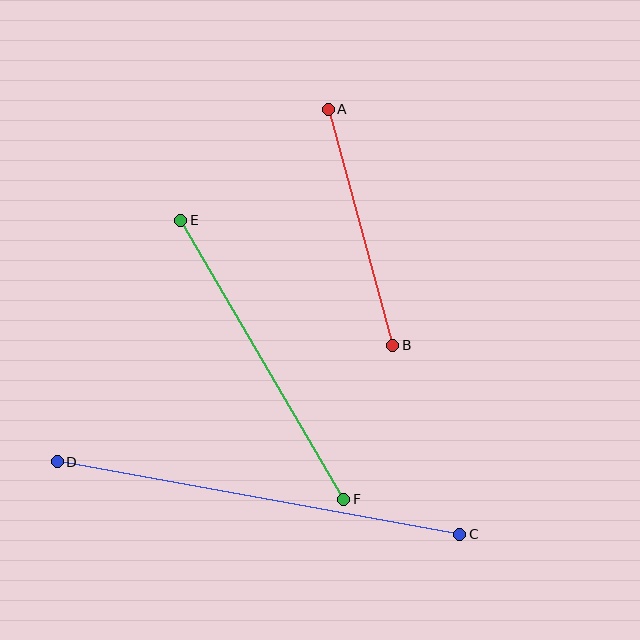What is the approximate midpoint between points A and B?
The midpoint is at approximately (361, 227) pixels.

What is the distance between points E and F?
The distance is approximately 323 pixels.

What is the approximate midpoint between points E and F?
The midpoint is at approximately (262, 360) pixels.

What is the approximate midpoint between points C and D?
The midpoint is at approximately (258, 498) pixels.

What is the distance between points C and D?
The distance is approximately 409 pixels.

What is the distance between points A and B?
The distance is approximately 245 pixels.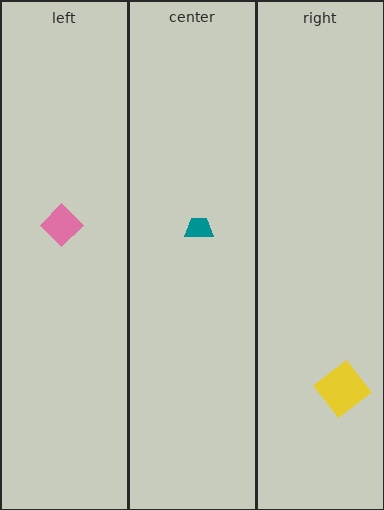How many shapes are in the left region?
1.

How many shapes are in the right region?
1.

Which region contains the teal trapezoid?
The center region.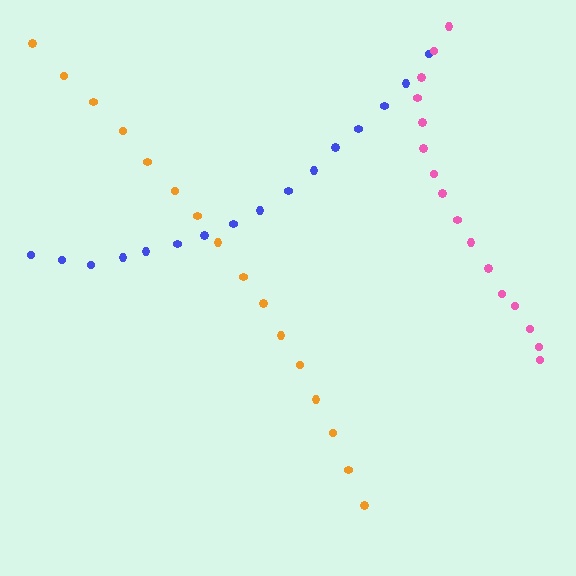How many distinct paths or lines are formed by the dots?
There are 3 distinct paths.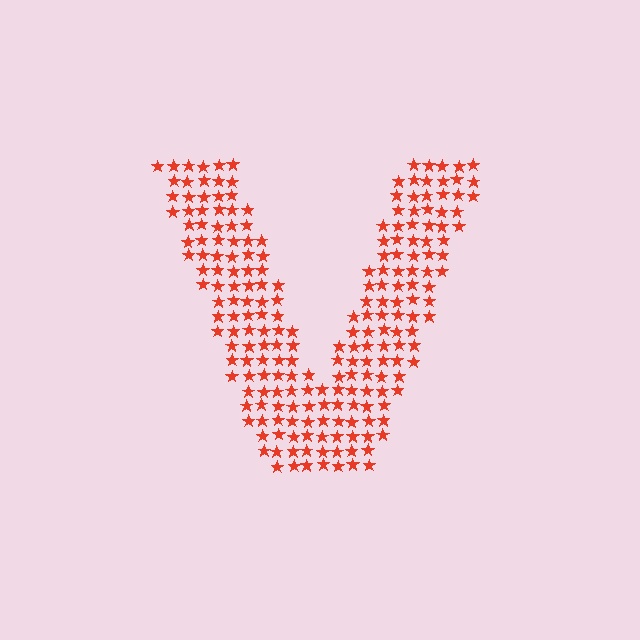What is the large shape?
The large shape is the letter V.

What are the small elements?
The small elements are stars.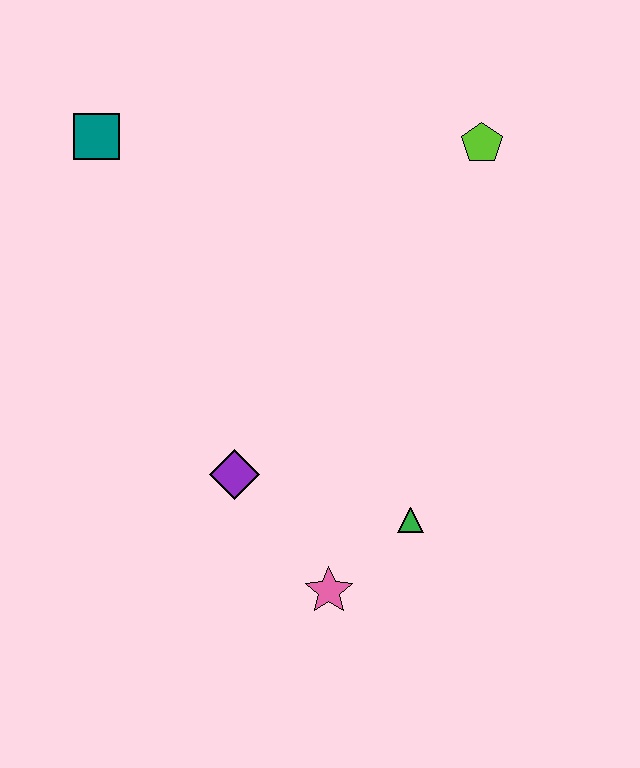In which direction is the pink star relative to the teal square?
The pink star is below the teal square.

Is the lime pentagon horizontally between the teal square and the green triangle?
No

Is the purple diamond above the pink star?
Yes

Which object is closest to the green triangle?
The pink star is closest to the green triangle.